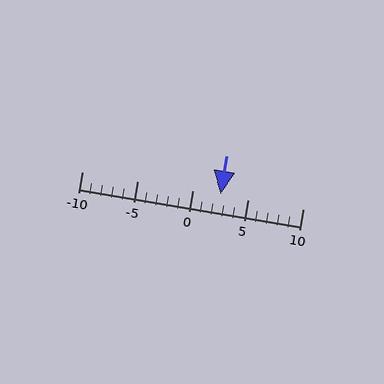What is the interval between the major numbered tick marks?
The major tick marks are spaced 5 units apart.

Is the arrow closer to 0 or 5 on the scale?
The arrow is closer to 5.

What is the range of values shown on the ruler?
The ruler shows values from -10 to 10.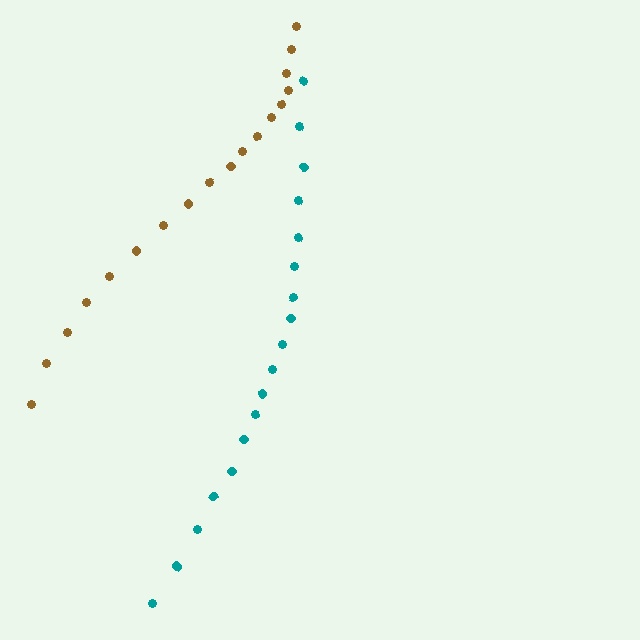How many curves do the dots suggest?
There are 2 distinct paths.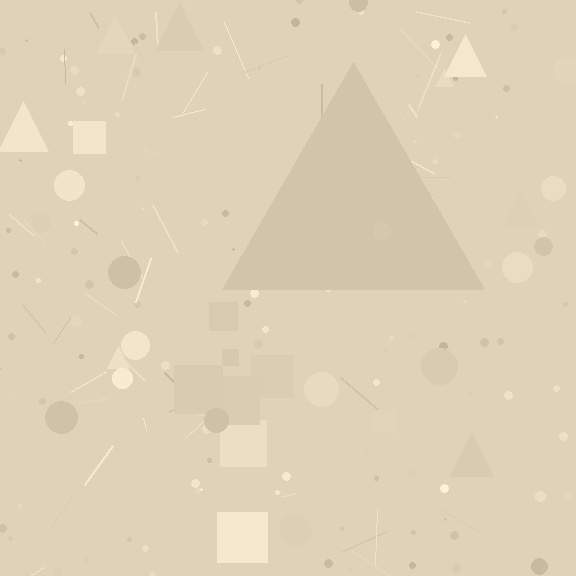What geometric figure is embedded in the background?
A triangle is embedded in the background.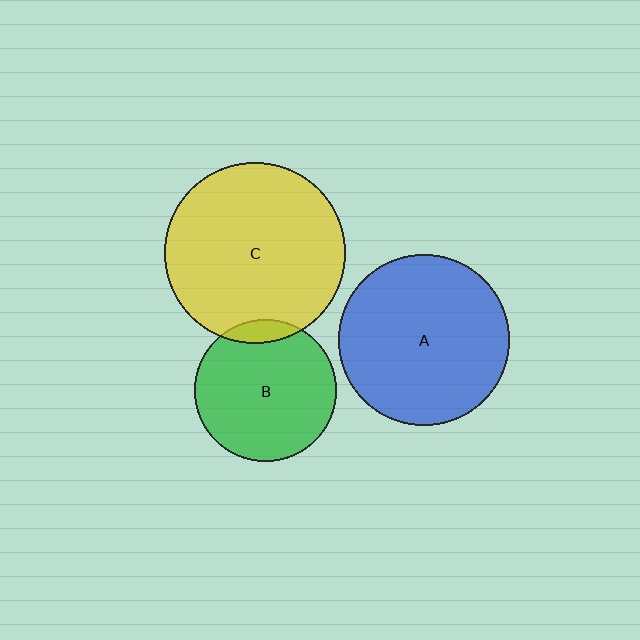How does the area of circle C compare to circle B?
Approximately 1.6 times.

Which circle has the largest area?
Circle C (yellow).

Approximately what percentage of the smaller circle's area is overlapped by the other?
Approximately 10%.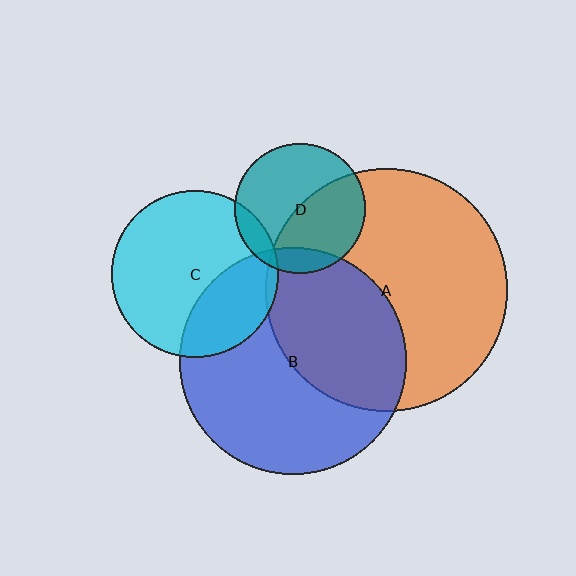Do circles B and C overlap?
Yes.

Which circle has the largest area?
Circle A (orange).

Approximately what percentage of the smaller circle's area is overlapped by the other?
Approximately 30%.